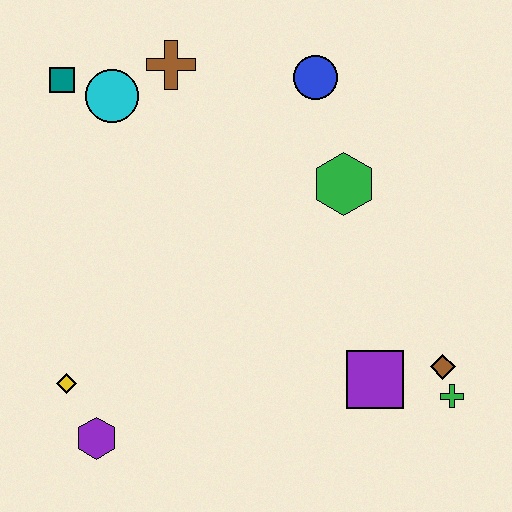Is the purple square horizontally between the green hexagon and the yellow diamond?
No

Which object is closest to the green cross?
The brown diamond is closest to the green cross.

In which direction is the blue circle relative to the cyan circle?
The blue circle is to the right of the cyan circle.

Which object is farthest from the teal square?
The green cross is farthest from the teal square.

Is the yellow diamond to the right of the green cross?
No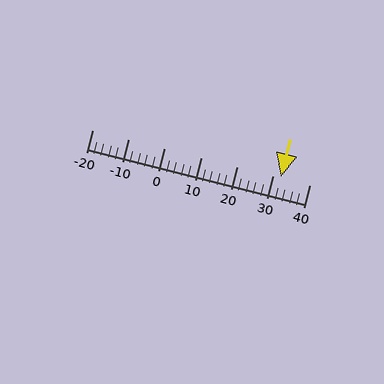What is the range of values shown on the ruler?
The ruler shows values from -20 to 40.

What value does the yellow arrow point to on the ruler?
The yellow arrow points to approximately 32.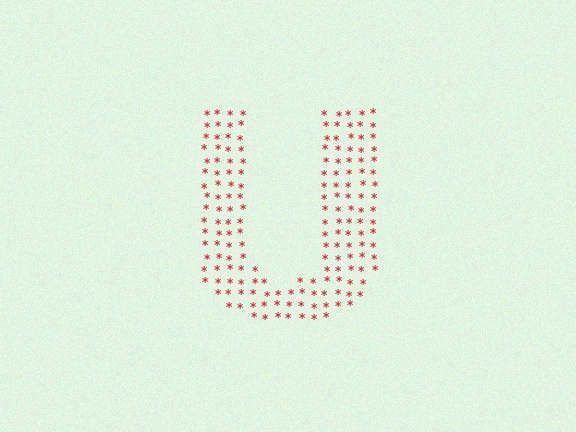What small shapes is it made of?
It is made of small asterisks.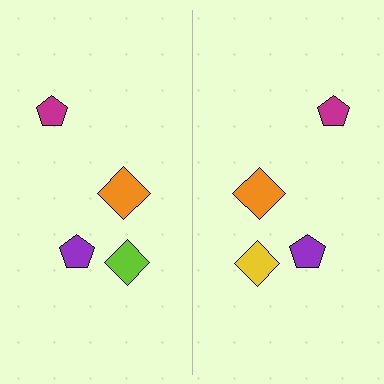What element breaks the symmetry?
The yellow diamond on the right side breaks the symmetry — its mirror counterpart is lime.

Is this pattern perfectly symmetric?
No, the pattern is not perfectly symmetric. The yellow diamond on the right side breaks the symmetry — its mirror counterpart is lime.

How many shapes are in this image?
There are 8 shapes in this image.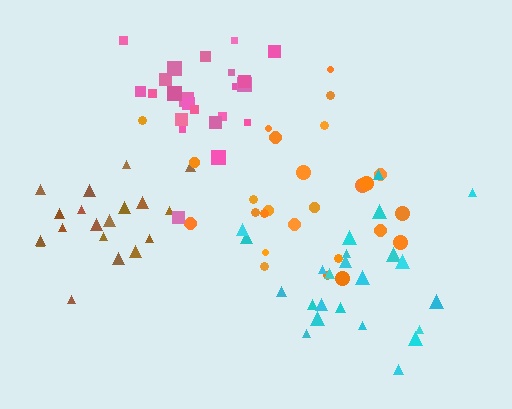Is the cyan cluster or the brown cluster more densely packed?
Cyan.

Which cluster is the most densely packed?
Pink.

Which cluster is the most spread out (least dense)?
Orange.